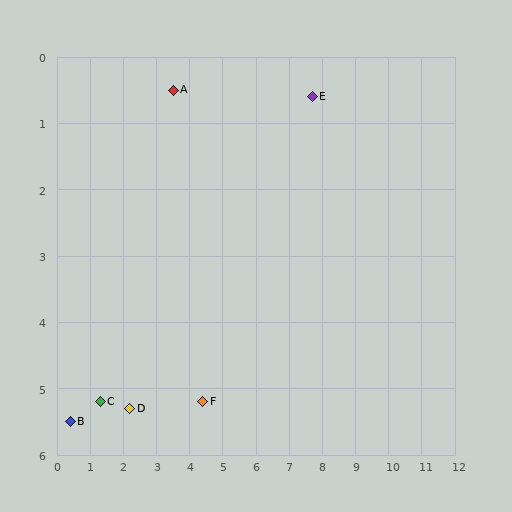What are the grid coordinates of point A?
Point A is at approximately (3.5, 0.5).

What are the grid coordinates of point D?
Point D is at approximately (2.2, 5.3).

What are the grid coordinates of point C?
Point C is at approximately (1.3, 5.2).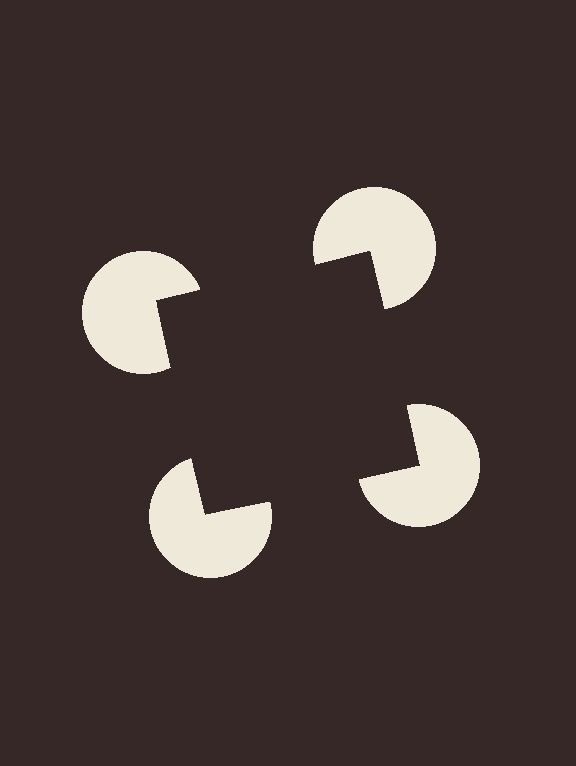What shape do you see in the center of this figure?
An illusory square — its edges are inferred from the aligned wedge cuts in the pac-man discs, not physically drawn.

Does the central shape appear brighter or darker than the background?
It typically appears slightly darker than the background, even though no actual brightness change is drawn.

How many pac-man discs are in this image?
There are 4 — one at each vertex of the illusory square.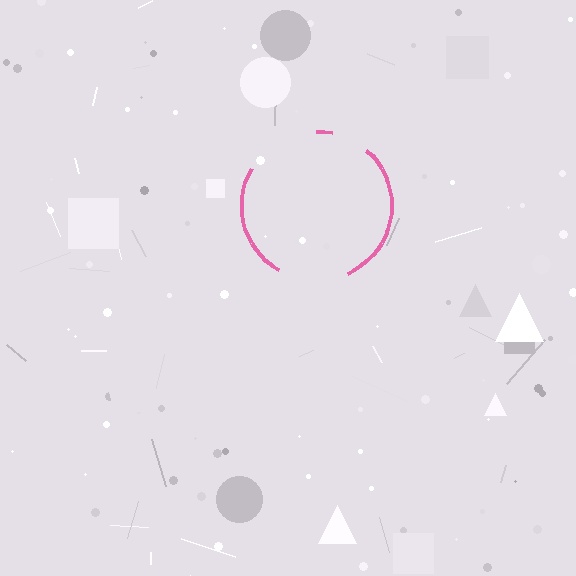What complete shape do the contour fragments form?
The contour fragments form a circle.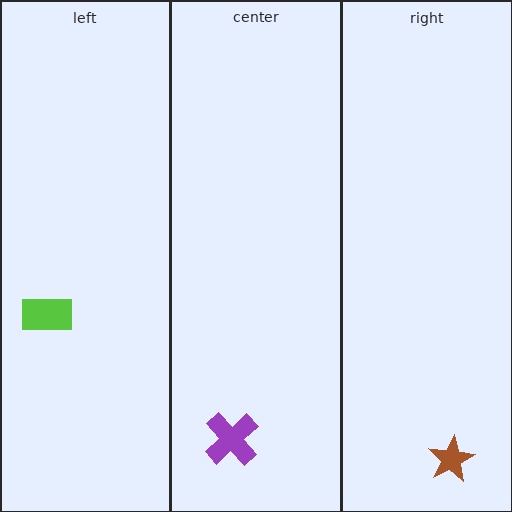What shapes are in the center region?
The purple cross.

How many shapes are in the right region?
1.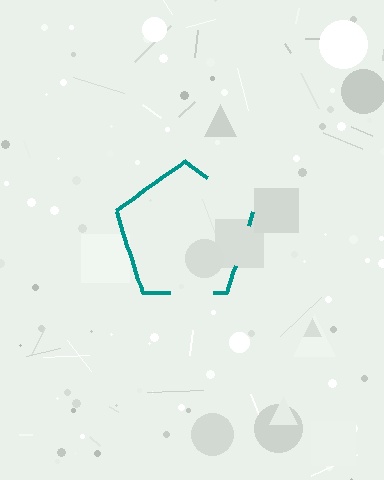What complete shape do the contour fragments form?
The contour fragments form a pentagon.